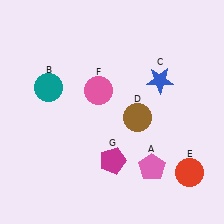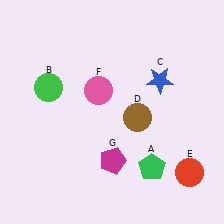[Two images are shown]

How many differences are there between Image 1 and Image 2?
There are 2 differences between the two images.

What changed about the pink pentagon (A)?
In Image 1, A is pink. In Image 2, it changed to green.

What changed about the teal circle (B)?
In Image 1, B is teal. In Image 2, it changed to green.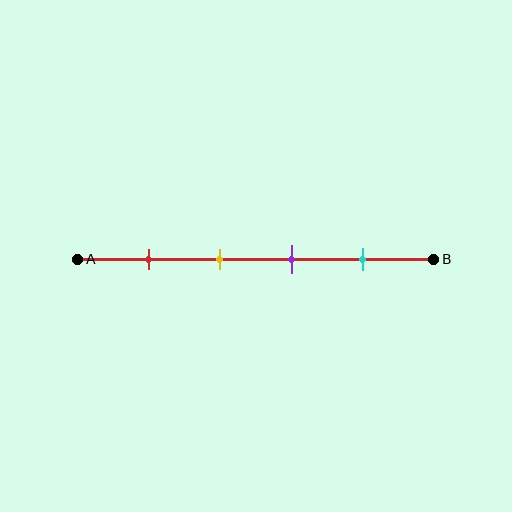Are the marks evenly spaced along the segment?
Yes, the marks are approximately evenly spaced.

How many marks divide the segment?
There are 4 marks dividing the segment.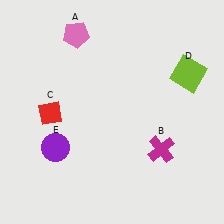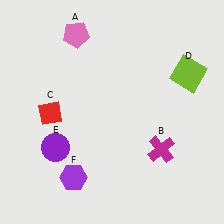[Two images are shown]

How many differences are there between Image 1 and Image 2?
There is 1 difference between the two images.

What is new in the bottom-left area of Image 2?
A purple hexagon (F) was added in the bottom-left area of Image 2.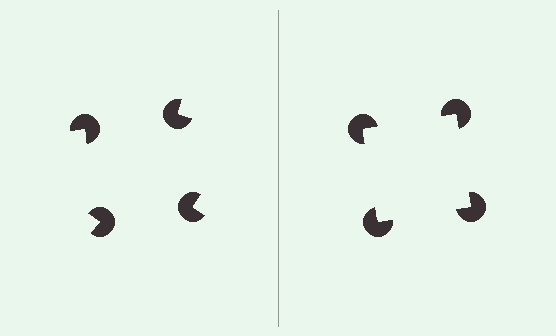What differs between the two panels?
The pac-man discs are positioned identically on both sides; only the wedge orientations differ. On the right they align to a square; on the left they are misaligned.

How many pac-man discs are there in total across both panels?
8 — 4 on each side.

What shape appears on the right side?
An illusory square.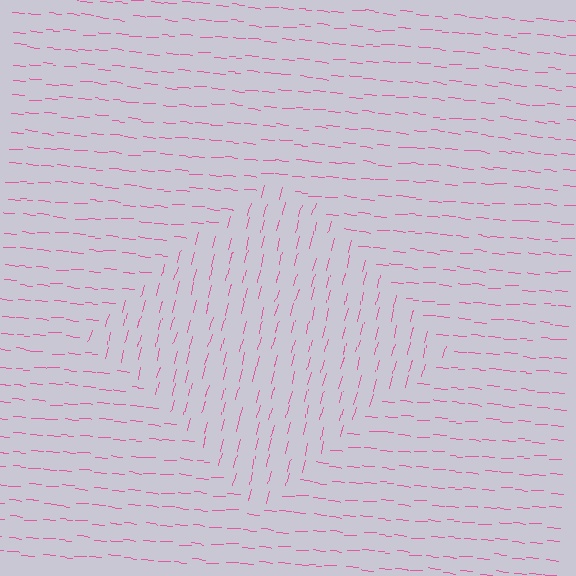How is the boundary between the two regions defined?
The boundary is defined purely by a change in line orientation (approximately 79 degrees difference). All lines are the same color and thickness.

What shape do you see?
I see a diamond.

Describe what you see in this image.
The image is filled with small pink line segments. A diamond region in the image has lines oriented differently from the surrounding lines, creating a visible texture boundary.